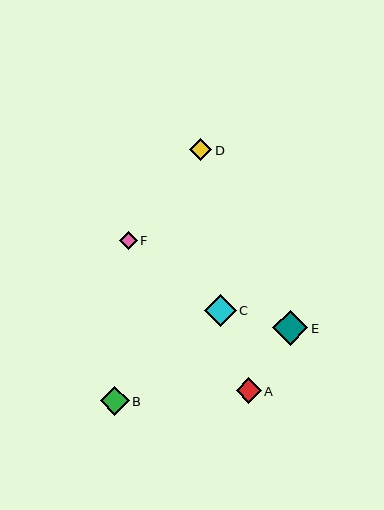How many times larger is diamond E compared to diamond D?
Diamond E is approximately 1.6 times the size of diamond D.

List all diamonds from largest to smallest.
From largest to smallest: E, C, B, A, D, F.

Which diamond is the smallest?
Diamond F is the smallest with a size of approximately 17 pixels.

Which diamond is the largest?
Diamond E is the largest with a size of approximately 35 pixels.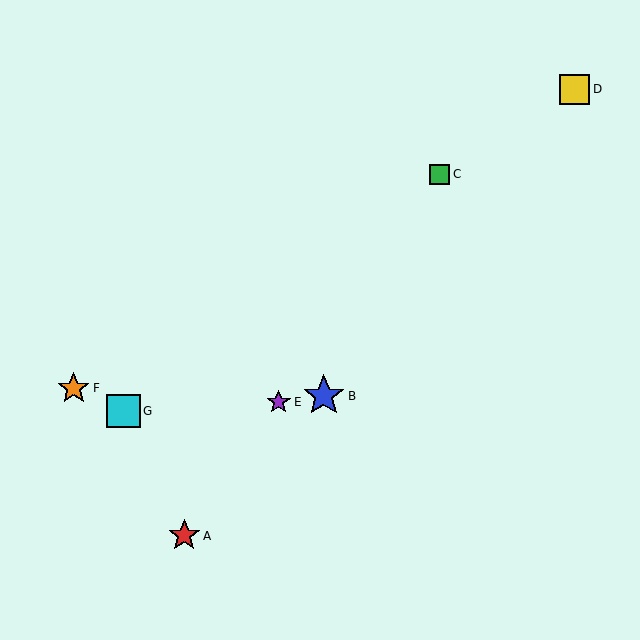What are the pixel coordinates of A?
Object A is at (184, 536).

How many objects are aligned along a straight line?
3 objects (A, C, E) are aligned along a straight line.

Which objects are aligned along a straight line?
Objects A, C, E are aligned along a straight line.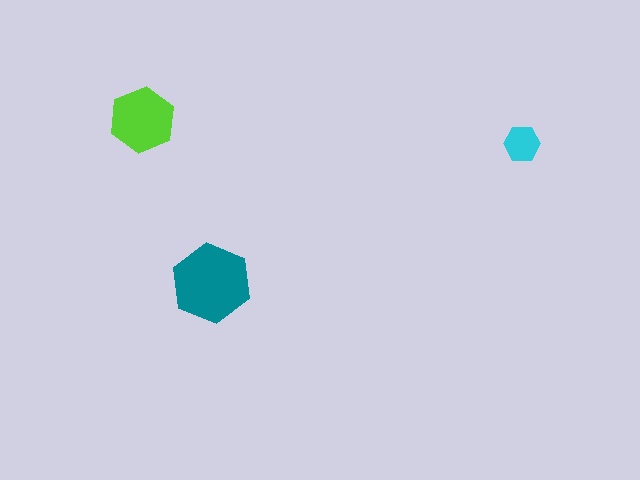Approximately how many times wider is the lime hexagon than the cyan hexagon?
About 2 times wider.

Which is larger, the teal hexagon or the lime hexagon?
The teal one.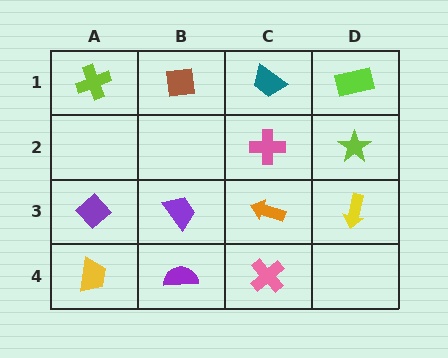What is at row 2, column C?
A pink cross.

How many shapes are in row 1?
4 shapes.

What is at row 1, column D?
A lime rectangle.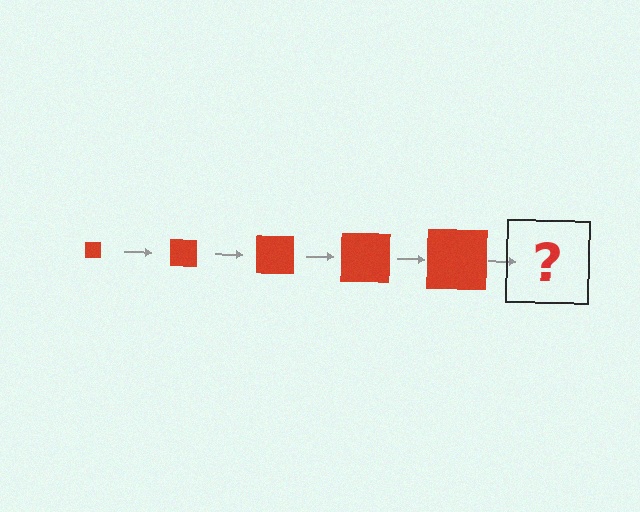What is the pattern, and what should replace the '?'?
The pattern is that the square gets progressively larger each step. The '?' should be a red square, larger than the previous one.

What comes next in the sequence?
The next element should be a red square, larger than the previous one.